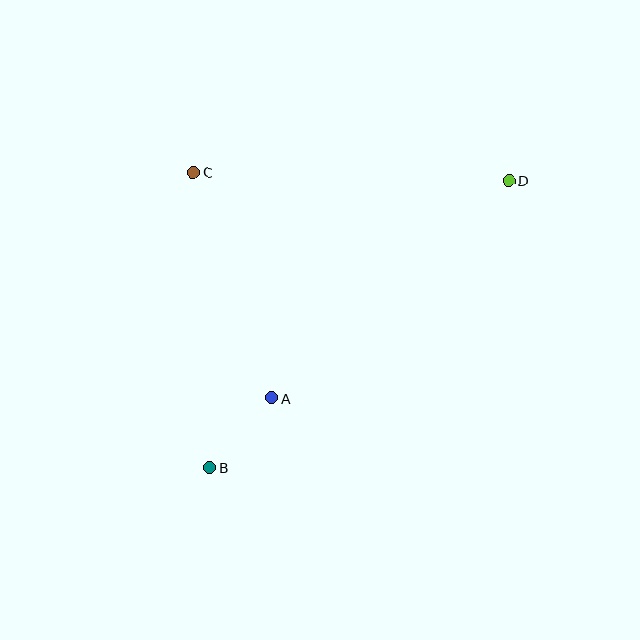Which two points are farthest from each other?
Points B and D are farthest from each other.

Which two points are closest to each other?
Points A and B are closest to each other.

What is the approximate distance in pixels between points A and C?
The distance between A and C is approximately 239 pixels.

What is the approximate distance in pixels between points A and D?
The distance between A and D is approximately 322 pixels.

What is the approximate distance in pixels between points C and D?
The distance between C and D is approximately 316 pixels.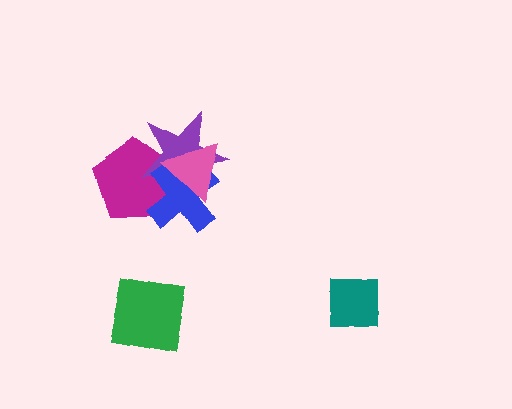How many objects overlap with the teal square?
0 objects overlap with the teal square.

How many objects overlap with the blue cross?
3 objects overlap with the blue cross.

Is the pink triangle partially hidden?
No, no other shape covers it.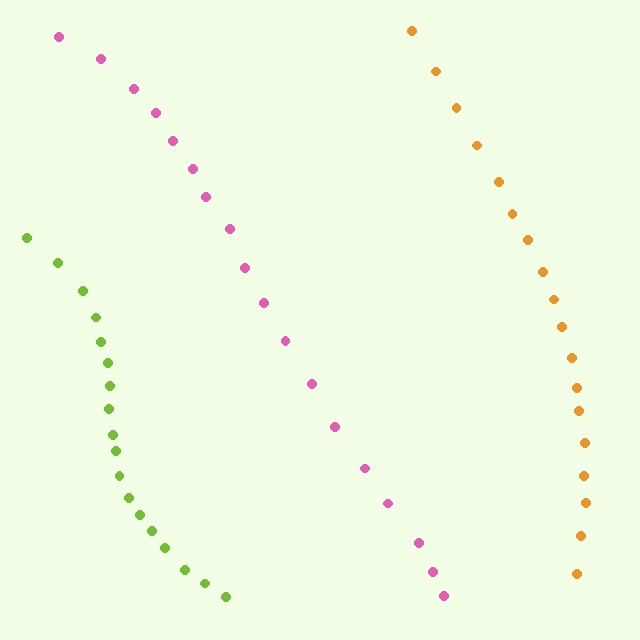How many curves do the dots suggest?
There are 3 distinct paths.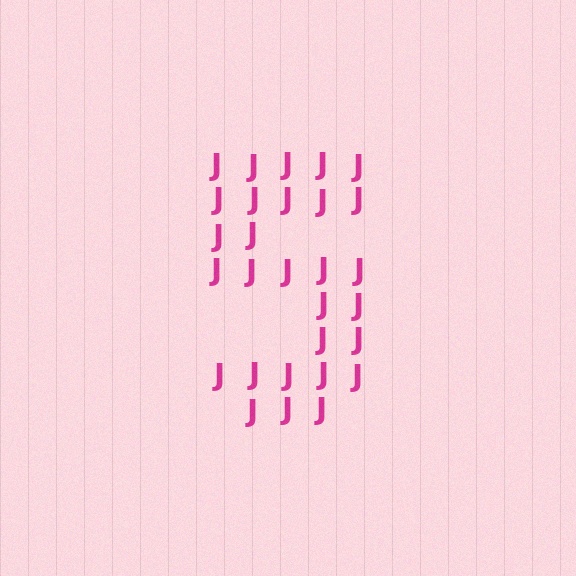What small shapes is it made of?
It is made of small letter J's.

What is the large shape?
The large shape is the digit 5.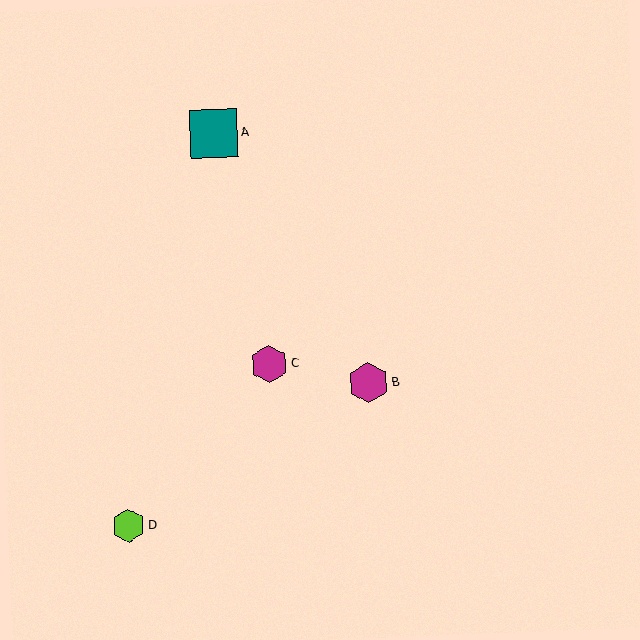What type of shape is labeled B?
Shape B is a magenta hexagon.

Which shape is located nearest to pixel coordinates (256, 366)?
The magenta hexagon (labeled C) at (269, 364) is nearest to that location.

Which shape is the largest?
The teal square (labeled A) is the largest.